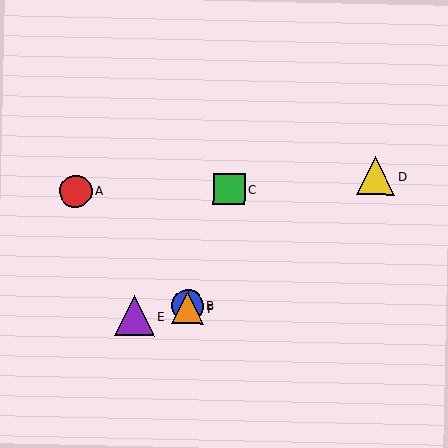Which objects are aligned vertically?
Objects B, F are aligned vertically.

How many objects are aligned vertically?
2 objects (B, F) are aligned vertically.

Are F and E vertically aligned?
No, F is at x≈188 and E is at x≈134.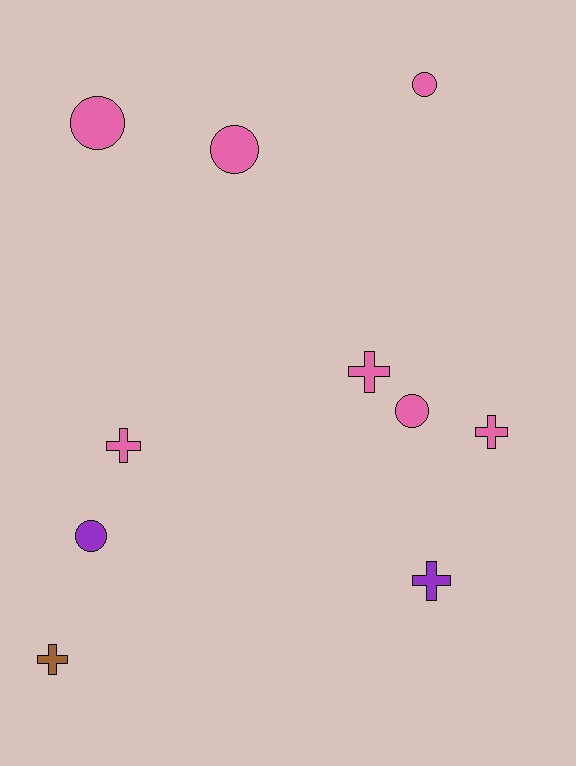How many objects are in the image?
There are 10 objects.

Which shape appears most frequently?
Cross, with 5 objects.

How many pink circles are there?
There are 4 pink circles.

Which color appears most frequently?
Pink, with 7 objects.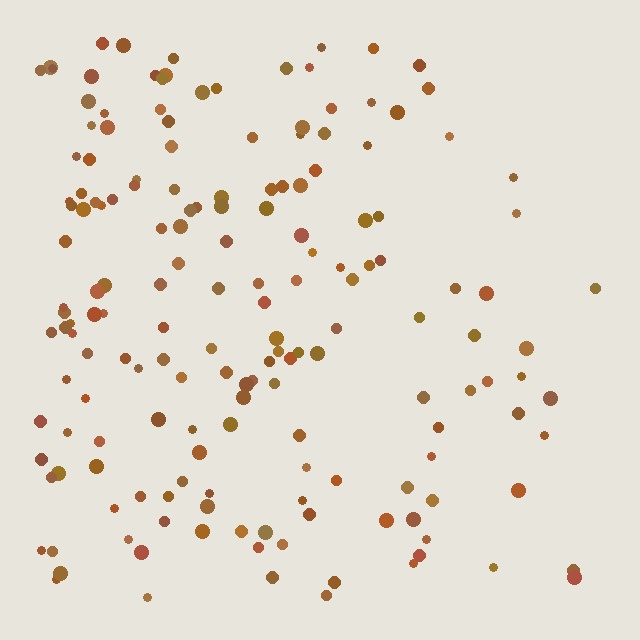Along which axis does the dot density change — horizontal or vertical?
Horizontal.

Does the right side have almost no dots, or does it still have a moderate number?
Still a moderate number, just noticeably fewer than the left.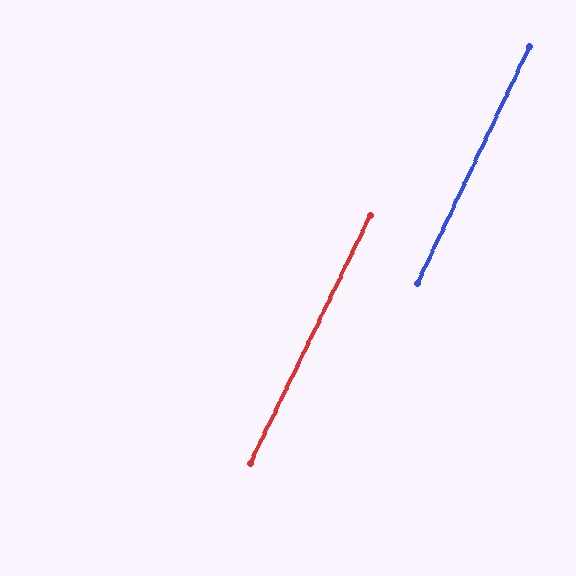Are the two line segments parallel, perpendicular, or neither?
Parallel — their directions differ by only 0.6°.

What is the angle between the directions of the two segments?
Approximately 1 degree.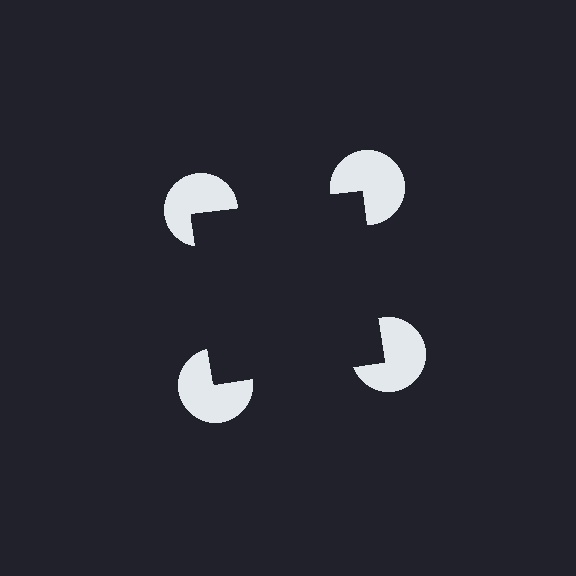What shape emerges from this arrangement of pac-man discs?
An illusory square — its edges are inferred from the aligned wedge cuts in the pac-man discs, not physically drawn.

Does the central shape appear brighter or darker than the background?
It typically appears slightly darker than the background, even though no actual brightness change is drawn.